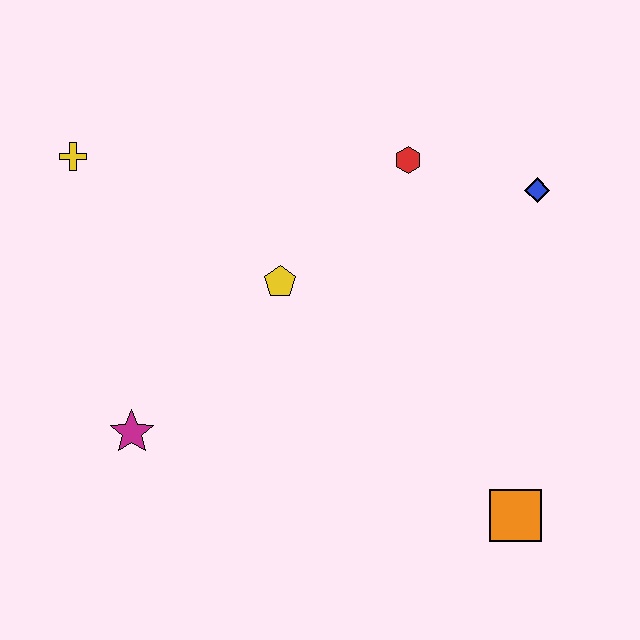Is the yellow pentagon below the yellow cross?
Yes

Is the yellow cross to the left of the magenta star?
Yes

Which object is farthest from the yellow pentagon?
The orange square is farthest from the yellow pentagon.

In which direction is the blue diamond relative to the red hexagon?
The blue diamond is to the right of the red hexagon.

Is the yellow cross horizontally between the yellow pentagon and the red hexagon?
No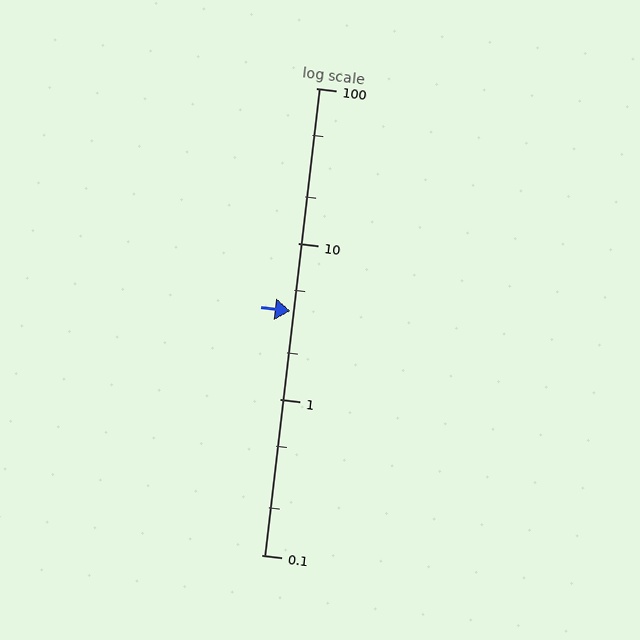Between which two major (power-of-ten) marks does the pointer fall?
The pointer is between 1 and 10.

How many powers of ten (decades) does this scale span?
The scale spans 3 decades, from 0.1 to 100.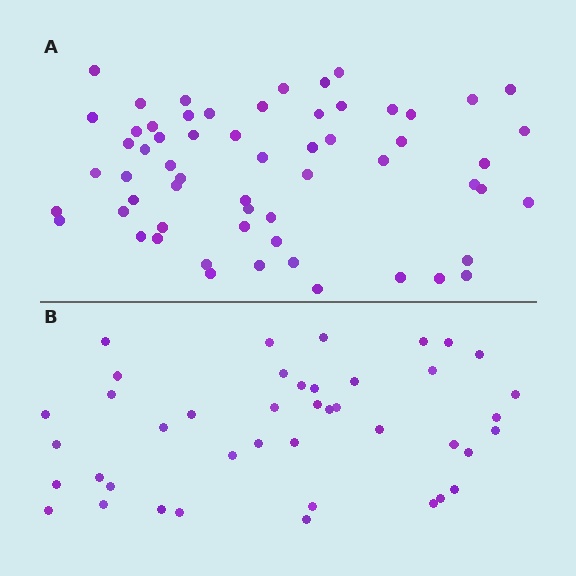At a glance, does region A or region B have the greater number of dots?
Region A (the top region) has more dots.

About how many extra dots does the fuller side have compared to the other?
Region A has approximately 20 more dots than region B.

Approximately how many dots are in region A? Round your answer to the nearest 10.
About 60 dots.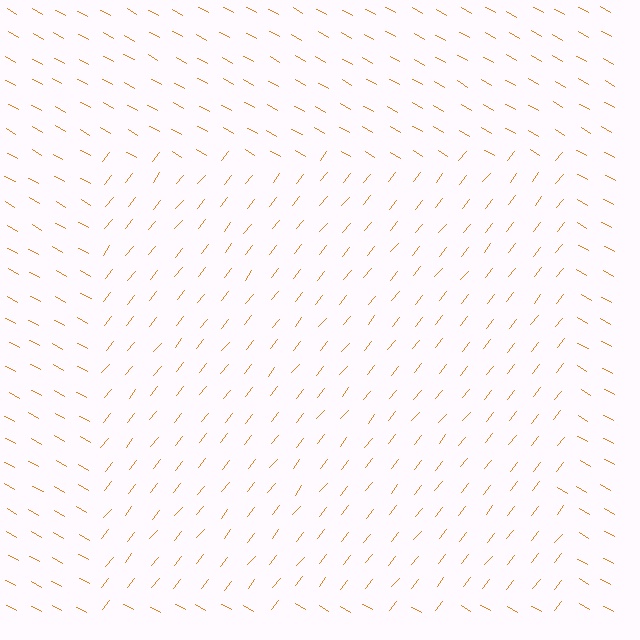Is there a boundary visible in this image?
Yes, there is a texture boundary formed by a change in line orientation.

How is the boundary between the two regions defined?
The boundary is defined purely by a change in line orientation (approximately 80 degrees difference). All lines are the same color and thickness.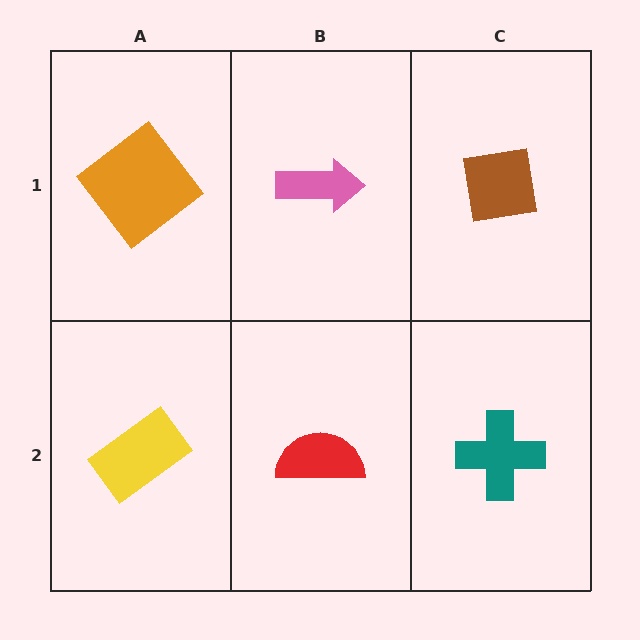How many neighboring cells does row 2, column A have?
2.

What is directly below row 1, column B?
A red semicircle.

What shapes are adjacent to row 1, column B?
A red semicircle (row 2, column B), an orange diamond (row 1, column A), a brown square (row 1, column C).